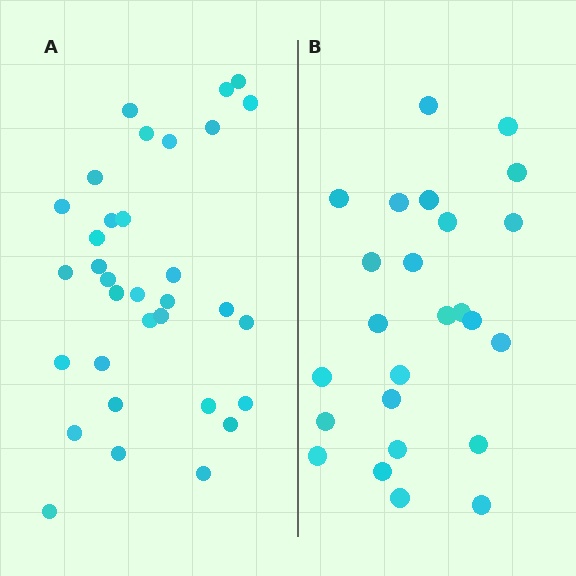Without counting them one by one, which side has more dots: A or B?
Region A (the left region) has more dots.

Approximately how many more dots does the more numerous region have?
Region A has roughly 8 or so more dots than region B.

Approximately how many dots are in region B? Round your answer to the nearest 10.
About 20 dots. (The exact count is 25, which rounds to 20.)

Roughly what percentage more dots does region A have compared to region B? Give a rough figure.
About 30% more.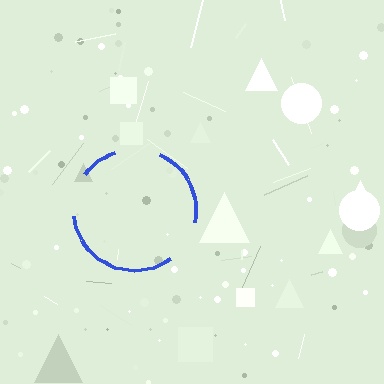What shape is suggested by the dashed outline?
The dashed outline suggests a circle.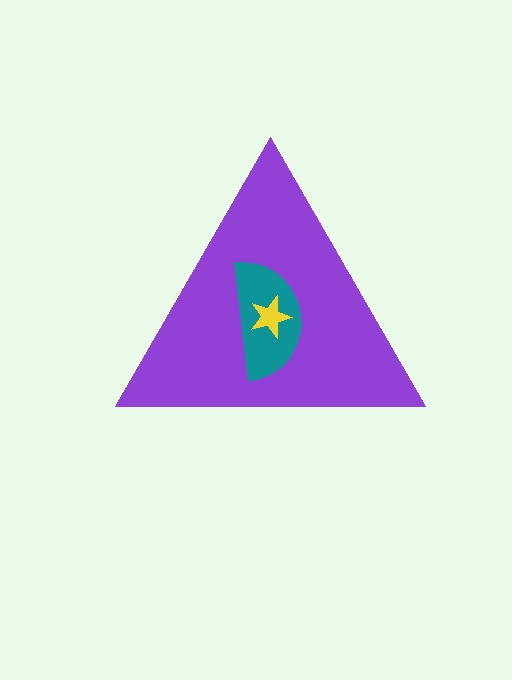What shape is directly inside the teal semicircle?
The yellow star.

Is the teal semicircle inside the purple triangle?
Yes.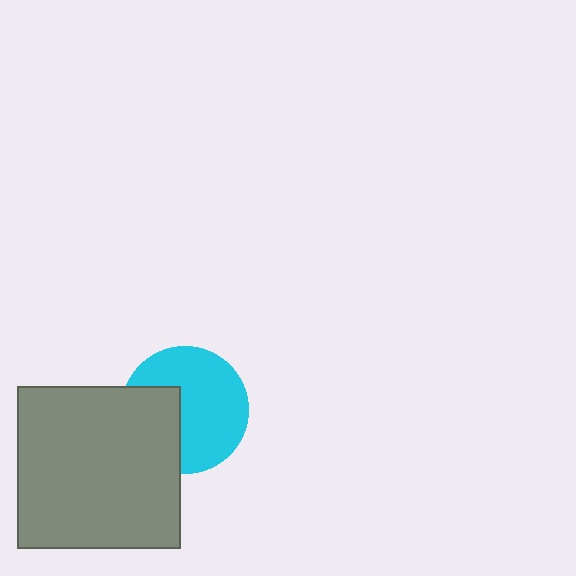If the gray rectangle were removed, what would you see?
You would see the complete cyan circle.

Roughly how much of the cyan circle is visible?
Most of it is visible (roughly 66%).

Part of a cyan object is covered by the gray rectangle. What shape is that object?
It is a circle.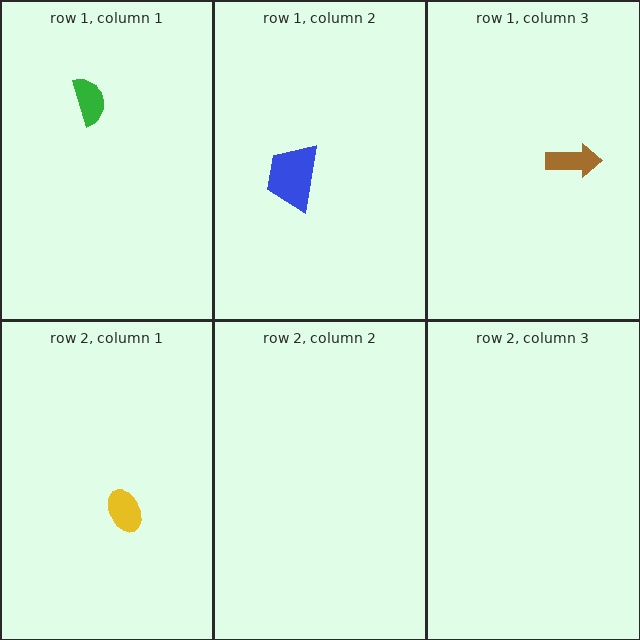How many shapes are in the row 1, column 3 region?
1.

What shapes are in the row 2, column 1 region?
The yellow ellipse.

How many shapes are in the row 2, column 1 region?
1.